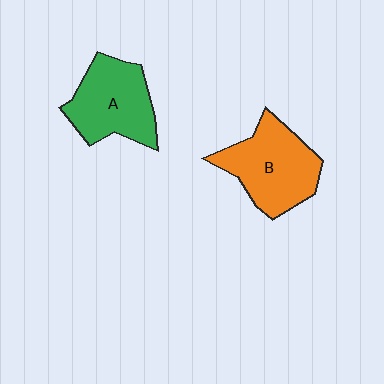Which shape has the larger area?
Shape B (orange).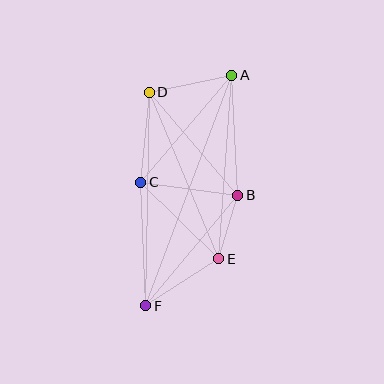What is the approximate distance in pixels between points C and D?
The distance between C and D is approximately 90 pixels.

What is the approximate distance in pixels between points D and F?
The distance between D and F is approximately 213 pixels.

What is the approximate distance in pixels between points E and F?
The distance between E and F is approximately 87 pixels.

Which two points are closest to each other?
Points B and E are closest to each other.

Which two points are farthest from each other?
Points A and F are farthest from each other.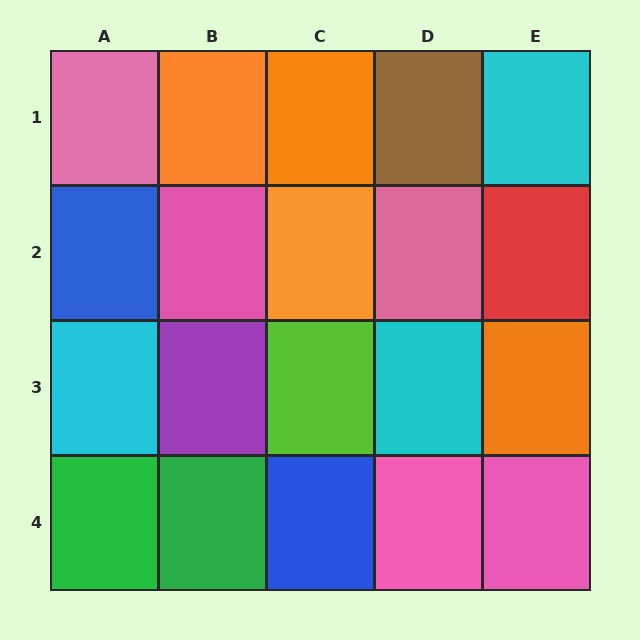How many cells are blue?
2 cells are blue.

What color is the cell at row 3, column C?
Lime.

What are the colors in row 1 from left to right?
Pink, orange, orange, brown, cyan.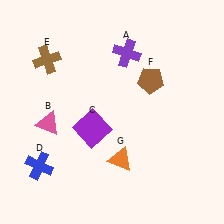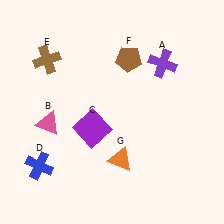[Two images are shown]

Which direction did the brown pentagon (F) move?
The brown pentagon (F) moved left.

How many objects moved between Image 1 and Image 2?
2 objects moved between the two images.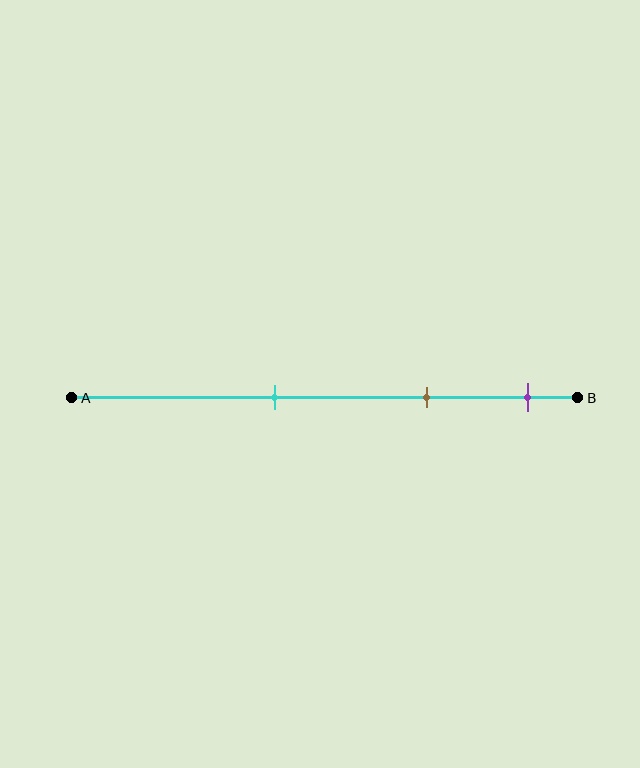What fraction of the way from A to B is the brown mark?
The brown mark is approximately 70% (0.7) of the way from A to B.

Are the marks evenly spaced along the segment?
Yes, the marks are approximately evenly spaced.